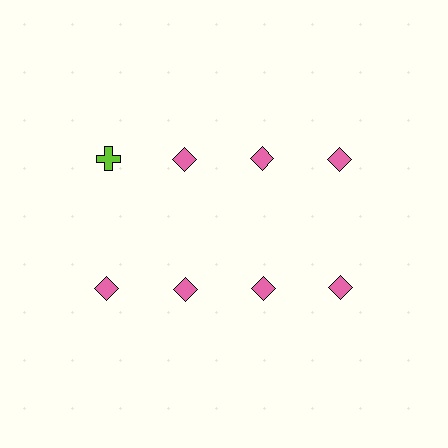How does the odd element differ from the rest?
It differs in both color (lime instead of pink) and shape (cross instead of diamond).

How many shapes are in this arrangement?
There are 8 shapes arranged in a grid pattern.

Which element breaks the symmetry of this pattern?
The lime cross in the top row, leftmost column breaks the symmetry. All other shapes are pink diamonds.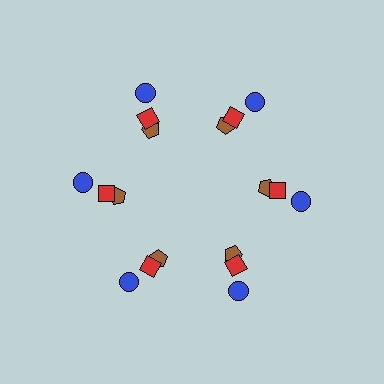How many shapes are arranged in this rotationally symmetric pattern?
There are 18 shapes, arranged in 6 groups of 3.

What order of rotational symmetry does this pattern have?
This pattern has 6-fold rotational symmetry.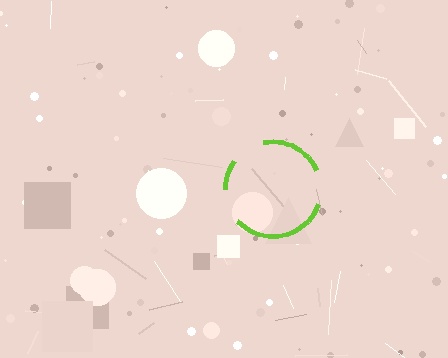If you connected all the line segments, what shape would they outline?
They would outline a circle.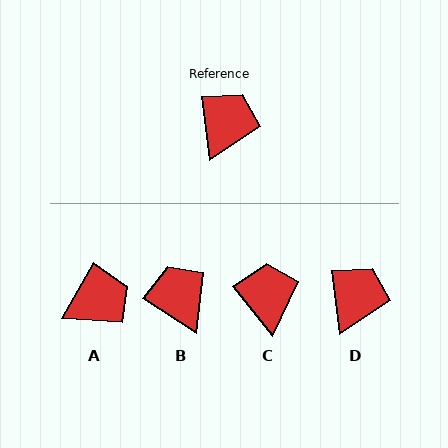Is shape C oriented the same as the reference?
No, it is off by about 32 degrees.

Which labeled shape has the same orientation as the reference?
D.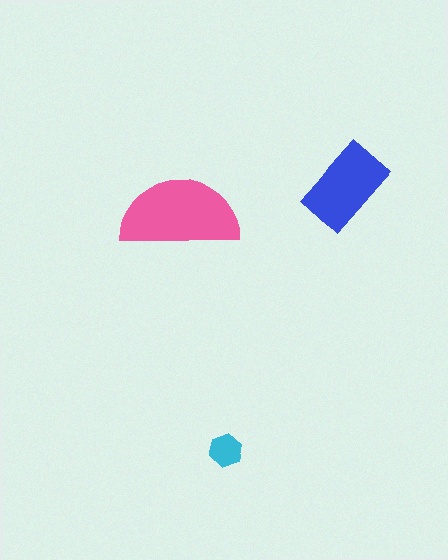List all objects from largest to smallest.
The pink semicircle, the blue rectangle, the cyan hexagon.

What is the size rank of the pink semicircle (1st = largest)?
1st.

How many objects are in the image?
There are 3 objects in the image.